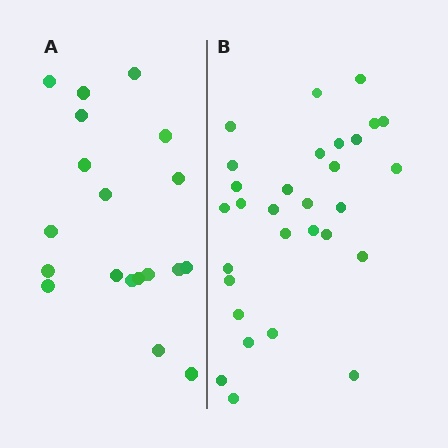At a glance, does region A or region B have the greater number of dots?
Region B (the right region) has more dots.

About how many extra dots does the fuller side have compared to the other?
Region B has roughly 12 or so more dots than region A.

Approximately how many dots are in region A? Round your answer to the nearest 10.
About 20 dots. (The exact count is 19, which rounds to 20.)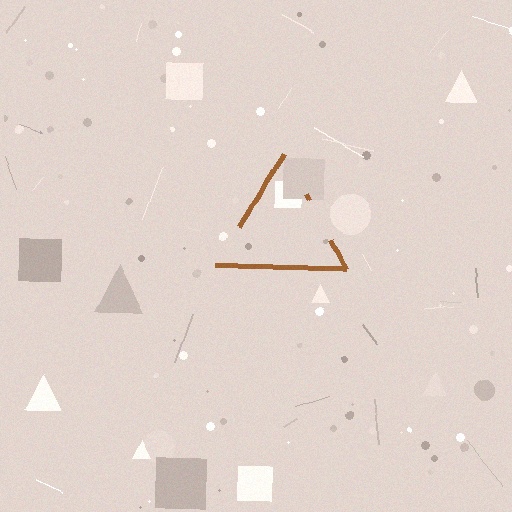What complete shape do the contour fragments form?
The contour fragments form a triangle.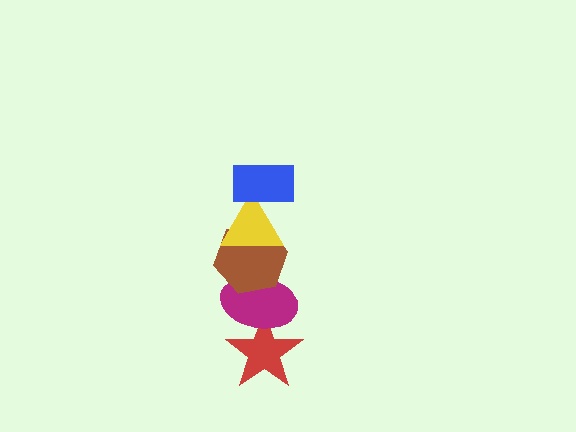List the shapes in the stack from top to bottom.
From top to bottom: the blue rectangle, the yellow triangle, the brown hexagon, the magenta ellipse, the red star.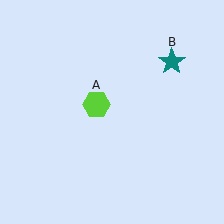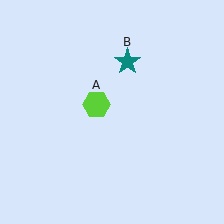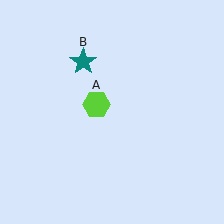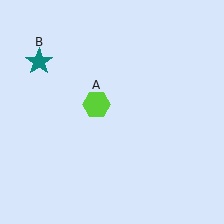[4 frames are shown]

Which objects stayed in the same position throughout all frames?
Lime hexagon (object A) remained stationary.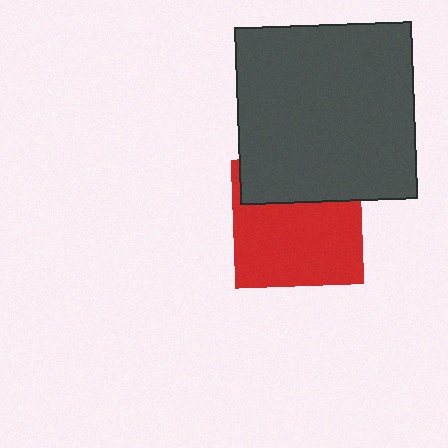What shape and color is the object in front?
The object in front is a dark gray square.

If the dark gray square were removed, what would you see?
You would see the complete red square.